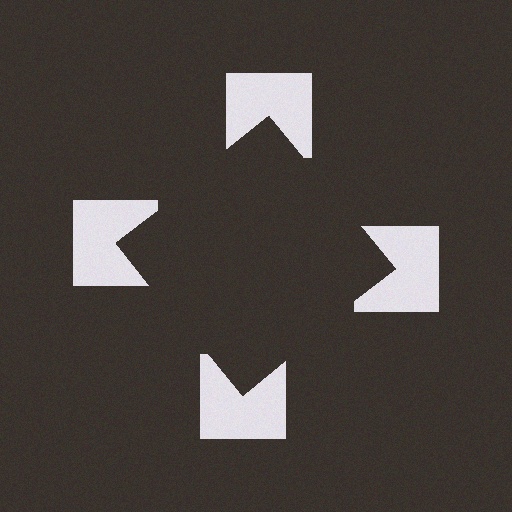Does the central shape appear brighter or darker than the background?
It typically appears slightly darker than the background, even though no actual brightness change is drawn.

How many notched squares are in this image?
There are 4 — one at each vertex of the illusory square.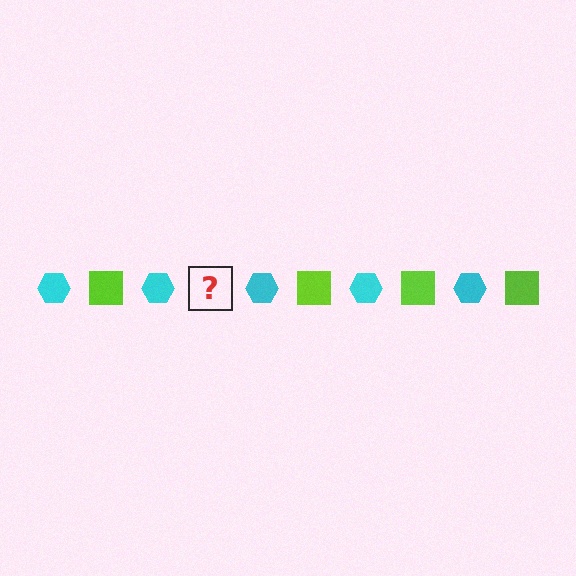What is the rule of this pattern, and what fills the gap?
The rule is that the pattern alternates between cyan hexagon and lime square. The gap should be filled with a lime square.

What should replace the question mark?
The question mark should be replaced with a lime square.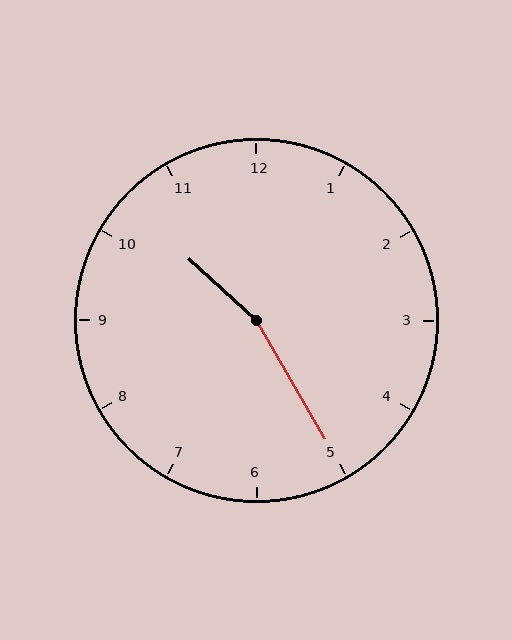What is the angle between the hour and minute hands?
Approximately 162 degrees.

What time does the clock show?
10:25.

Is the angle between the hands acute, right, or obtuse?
It is obtuse.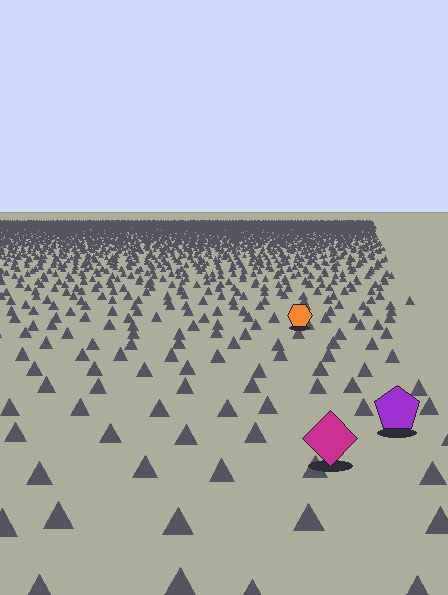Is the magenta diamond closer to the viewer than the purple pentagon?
Yes. The magenta diamond is closer — you can tell from the texture gradient: the ground texture is coarser near it.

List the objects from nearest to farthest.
From nearest to farthest: the magenta diamond, the purple pentagon, the orange hexagon.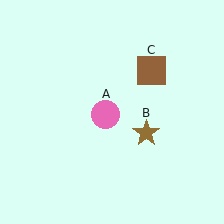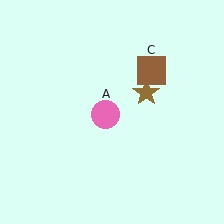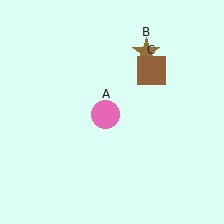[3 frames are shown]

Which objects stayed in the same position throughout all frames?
Pink circle (object A) and brown square (object C) remained stationary.